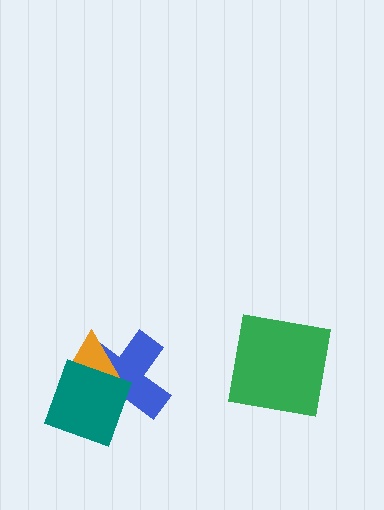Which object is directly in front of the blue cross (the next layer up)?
The orange triangle is directly in front of the blue cross.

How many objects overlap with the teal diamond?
2 objects overlap with the teal diamond.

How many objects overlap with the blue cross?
2 objects overlap with the blue cross.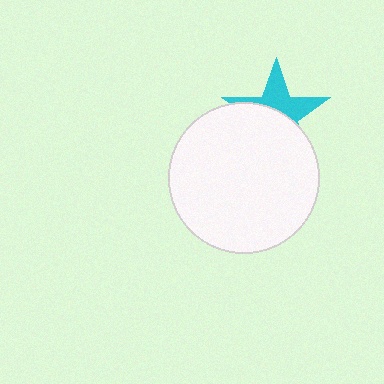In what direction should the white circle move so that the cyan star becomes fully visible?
The white circle should move down. That is the shortest direction to clear the overlap and leave the cyan star fully visible.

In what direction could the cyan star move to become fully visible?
The cyan star could move up. That would shift it out from behind the white circle entirely.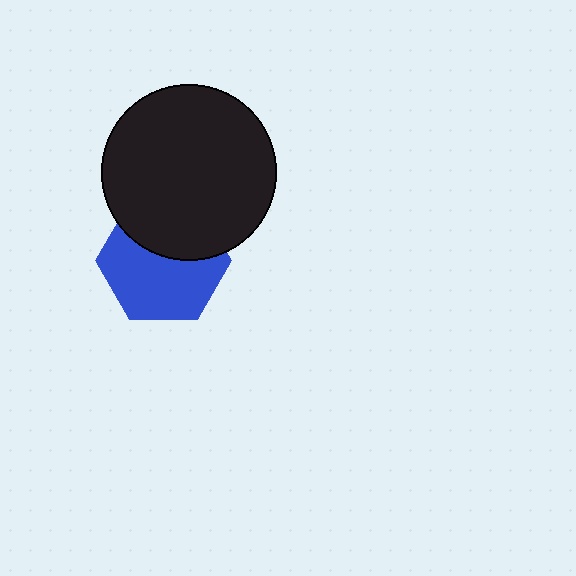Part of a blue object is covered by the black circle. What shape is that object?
It is a hexagon.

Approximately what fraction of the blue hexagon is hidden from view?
Roughly 39% of the blue hexagon is hidden behind the black circle.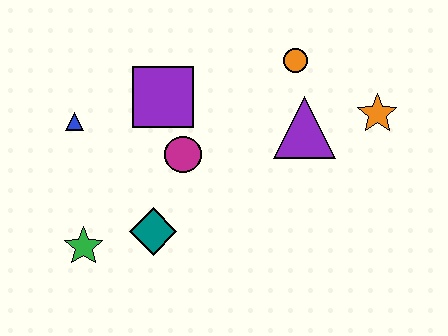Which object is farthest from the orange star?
The green star is farthest from the orange star.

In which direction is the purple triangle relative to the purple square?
The purple triangle is to the right of the purple square.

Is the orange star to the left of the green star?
No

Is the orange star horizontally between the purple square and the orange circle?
No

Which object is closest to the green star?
The teal diamond is closest to the green star.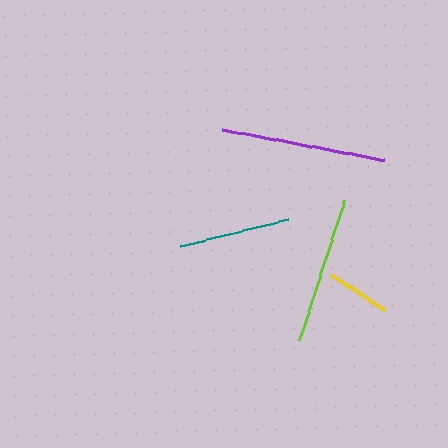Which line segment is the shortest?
The yellow line is the shortest at approximately 65 pixels.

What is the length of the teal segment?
The teal segment is approximately 111 pixels long.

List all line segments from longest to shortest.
From longest to shortest: purple, lime, teal, yellow.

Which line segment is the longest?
The purple line is the longest at approximately 165 pixels.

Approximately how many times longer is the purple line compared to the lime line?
The purple line is approximately 1.1 times the length of the lime line.